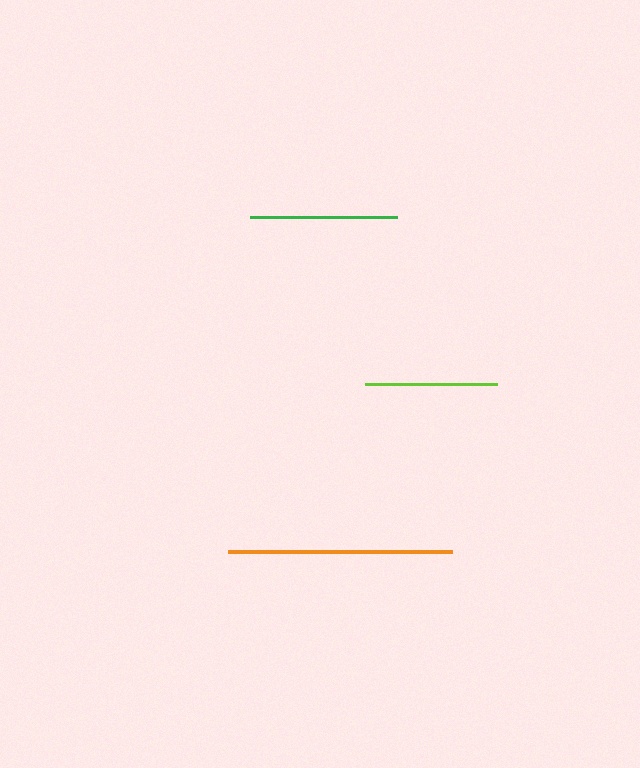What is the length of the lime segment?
The lime segment is approximately 132 pixels long.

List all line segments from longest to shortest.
From longest to shortest: orange, green, lime.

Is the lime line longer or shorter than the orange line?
The orange line is longer than the lime line.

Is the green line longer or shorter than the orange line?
The orange line is longer than the green line.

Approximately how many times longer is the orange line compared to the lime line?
The orange line is approximately 1.7 times the length of the lime line.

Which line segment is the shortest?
The lime line is the shortest at approximately 132 pixels.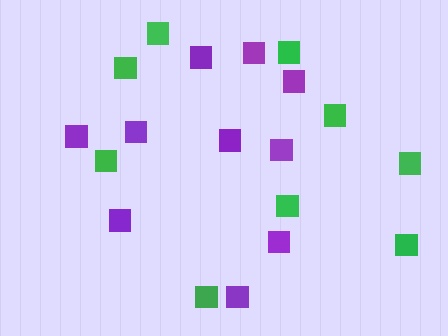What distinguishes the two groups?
There are 2 groups: one group of purple squares (10) and one group of green squares (9).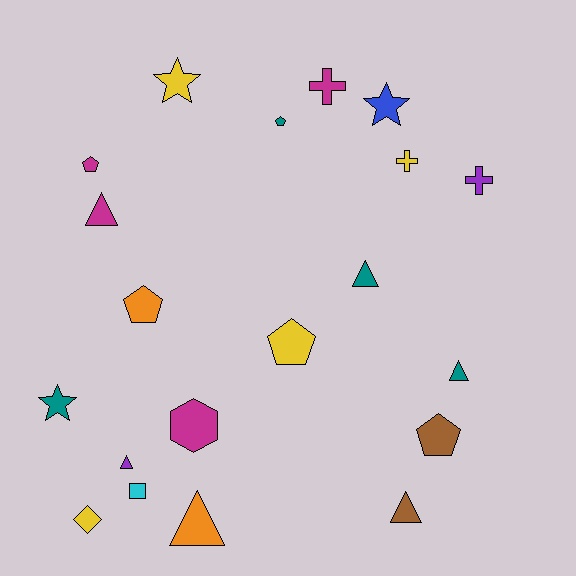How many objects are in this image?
There are 20 objects.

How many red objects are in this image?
There are no red objects.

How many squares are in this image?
There is 1 square.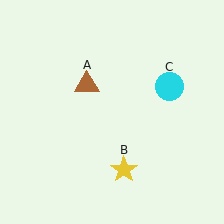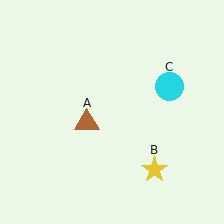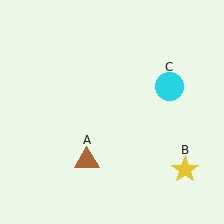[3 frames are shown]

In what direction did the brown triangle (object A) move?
The brown triangle (object A) moved down.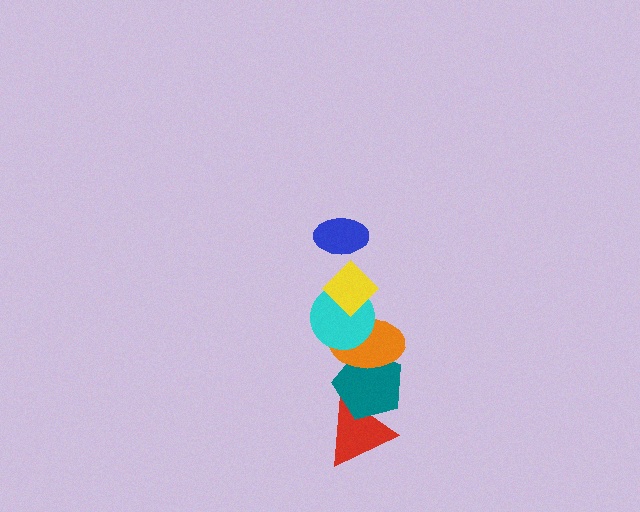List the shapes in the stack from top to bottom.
From top to bottom: the blue ellipse, the yellow diamond, the cyan circle, the orange ellipse, the teal pentagon, the red triangle.